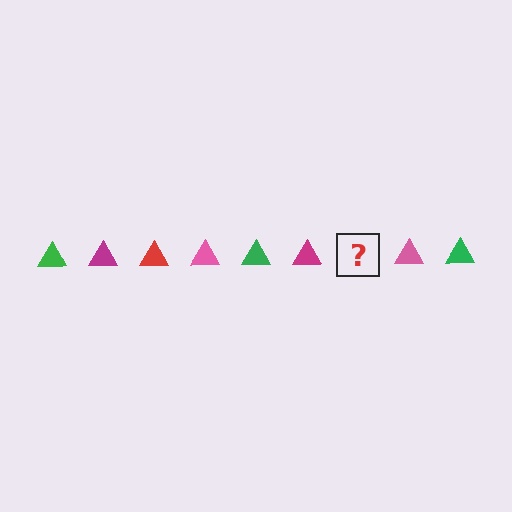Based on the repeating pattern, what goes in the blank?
The blank should be a red triangle.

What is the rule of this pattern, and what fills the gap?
The rule is that the pattern cycles through green, magenta, red, pink triangles. The gap should be filled with a red triangle.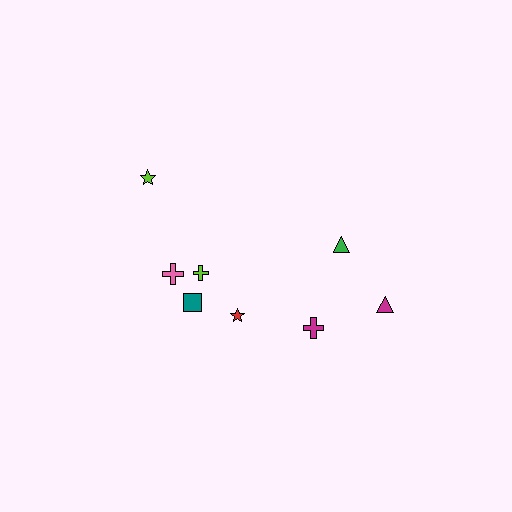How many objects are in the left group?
There are 5 objects.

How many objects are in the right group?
There are 3 objects.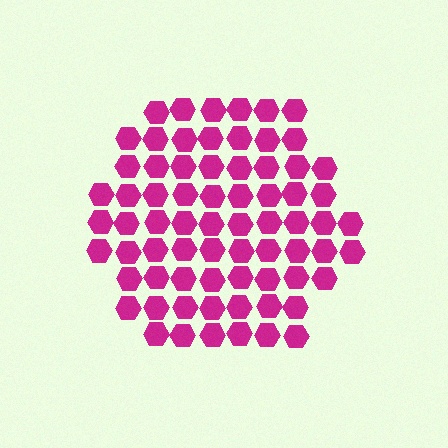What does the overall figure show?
The overall figure shows a hexagon.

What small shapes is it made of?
It is made of small hexagons.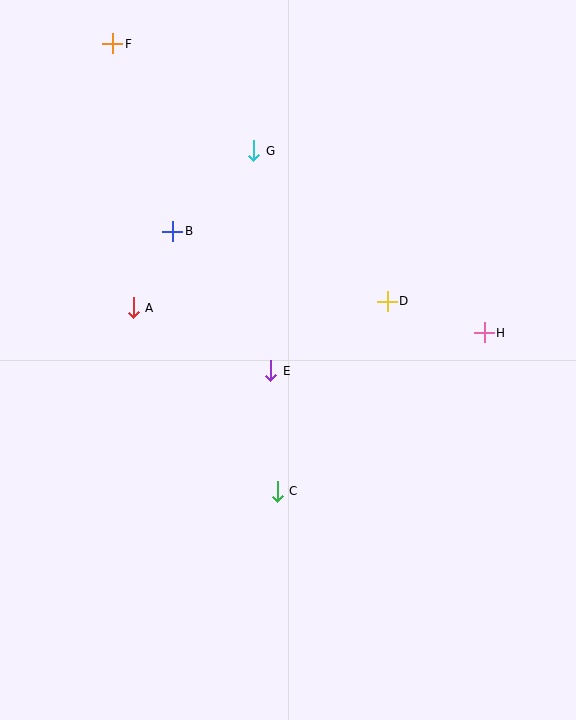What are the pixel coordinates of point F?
Point F is at (113, 44).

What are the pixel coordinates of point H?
Point H is at (484, 333).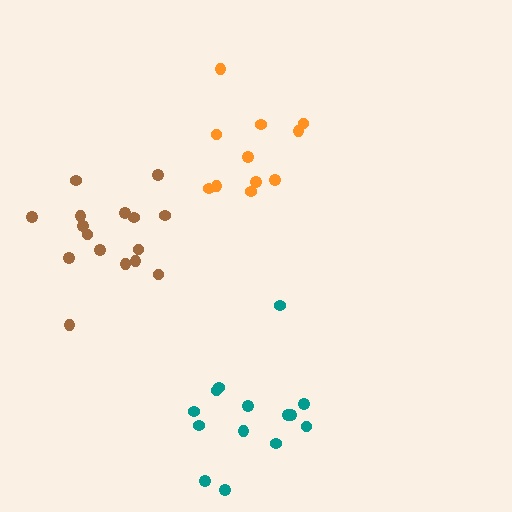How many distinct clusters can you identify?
There are 3 distinct clusters.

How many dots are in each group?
Group 1: 14 dots, Group 2: 16 dots, Group 3: 11 dots (41 total).